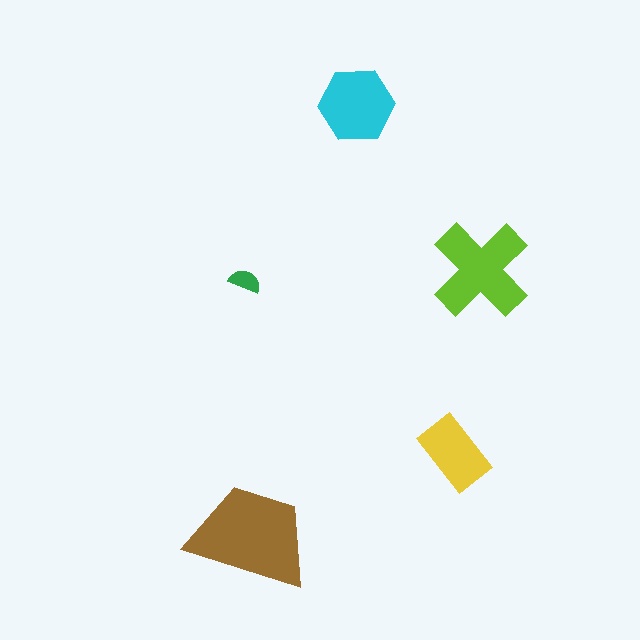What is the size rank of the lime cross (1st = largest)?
2nd.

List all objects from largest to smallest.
The brown trapezoid, the lime cross, the cyan hexagon, the yellow rectangle, the green semicircle.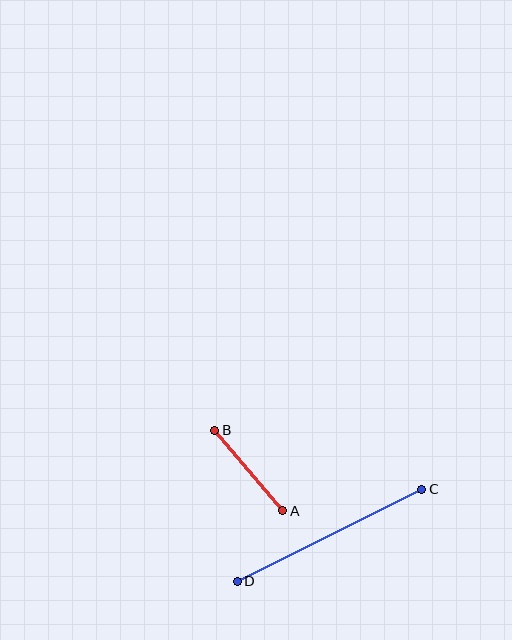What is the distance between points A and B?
The distance is approximately 105 pixels.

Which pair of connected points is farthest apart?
Points C and D are farthest apart.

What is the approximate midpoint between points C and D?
The midpoint is at approximately (329, 535) pixels.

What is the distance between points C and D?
The distance is approximately 206 pixels.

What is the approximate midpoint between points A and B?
The midpoint is at approximately (249, 470) pixels.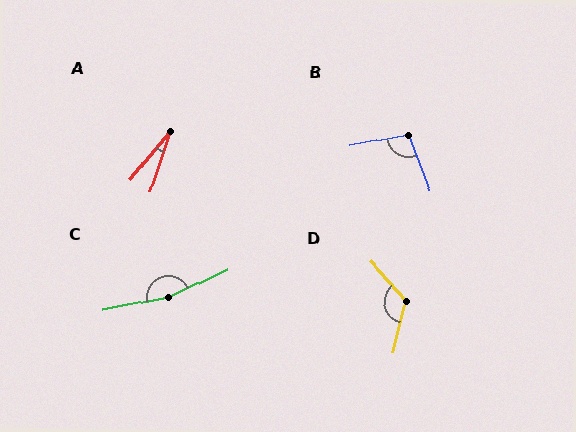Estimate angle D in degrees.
Approximately 124 degrees.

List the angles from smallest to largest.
A (22°), B (100°), D (124°), C (166°).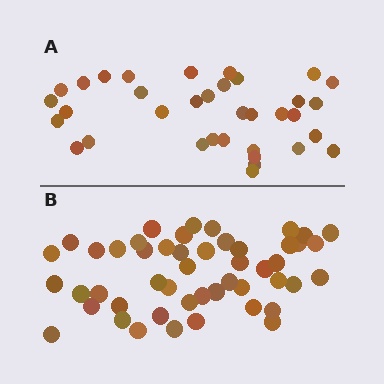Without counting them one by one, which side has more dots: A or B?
Region B (the bottom region) has more dots.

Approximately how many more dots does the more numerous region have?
Region B has approximately 15 more dots than region A.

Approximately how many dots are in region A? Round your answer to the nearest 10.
About 40 dots. (The exact count is 35, which rounds to 40.)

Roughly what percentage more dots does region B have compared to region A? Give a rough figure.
About 40% more.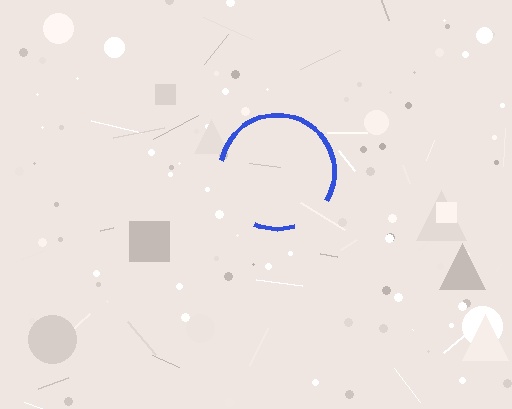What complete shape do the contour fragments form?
The contour fragments form a circle.